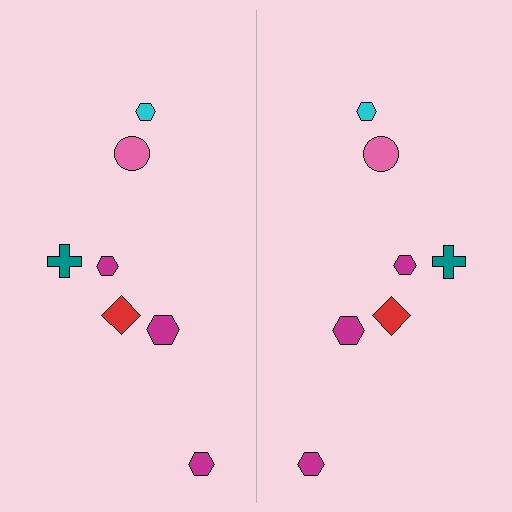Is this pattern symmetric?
Yes, this pattern has bilateral (reflection) symmetry.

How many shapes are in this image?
There are 14 shapes in this image.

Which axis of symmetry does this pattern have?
The pattern has a vertical axis of symmetry running through the center of the image.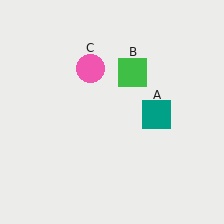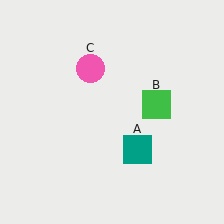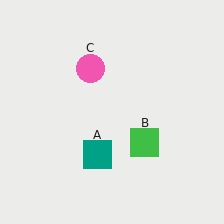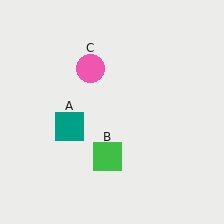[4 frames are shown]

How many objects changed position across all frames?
2 objects changed position: teal square (object A), green square (object B).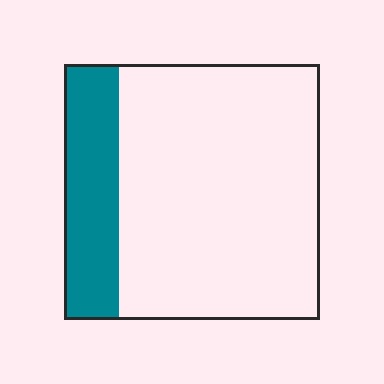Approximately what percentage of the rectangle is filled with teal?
Approximately 20%.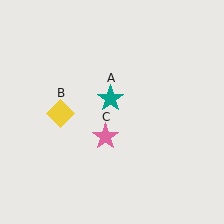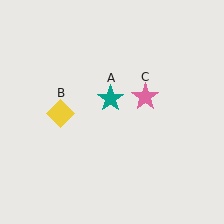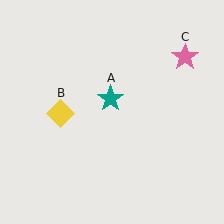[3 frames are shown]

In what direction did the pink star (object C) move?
The pink star (object C) moved up and to the right.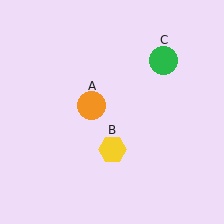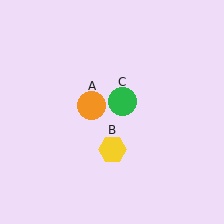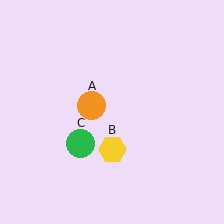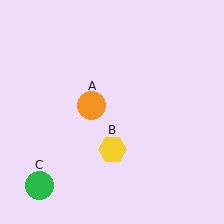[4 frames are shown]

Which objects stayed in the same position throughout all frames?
Orange circle (object A) and yellow hexagon (object B) remained stationary.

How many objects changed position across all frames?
1 object changed position: green circle (object C).